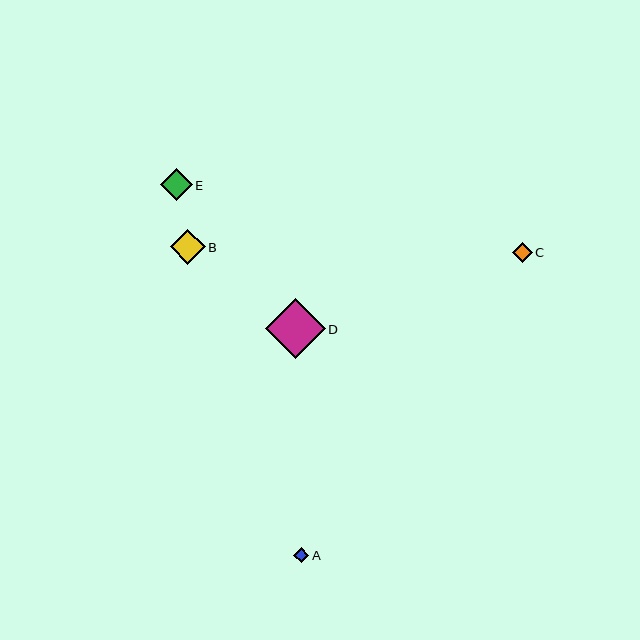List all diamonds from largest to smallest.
From largest to smallest: D, B, E, C, A.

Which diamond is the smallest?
Diamond A is the smallest with a size of approximately 15 pixels.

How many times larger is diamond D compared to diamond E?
Diamond D is approximately 1.9 times the size of diamond E.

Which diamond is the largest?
Diamond D is the largest with a size of approximately 60 pixels.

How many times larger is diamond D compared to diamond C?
Diamond D is approximately 3.0 times the size of diamond C.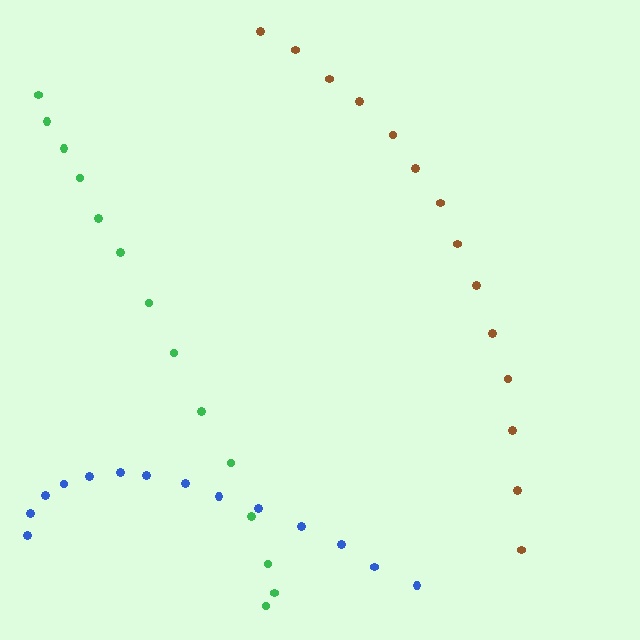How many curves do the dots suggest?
There are 3 distinct paths.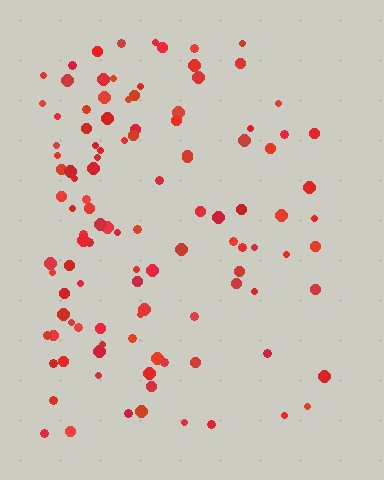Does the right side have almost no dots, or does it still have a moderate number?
Still a moderate number, just noticeably fewer than the left.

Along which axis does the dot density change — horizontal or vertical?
Horizontal.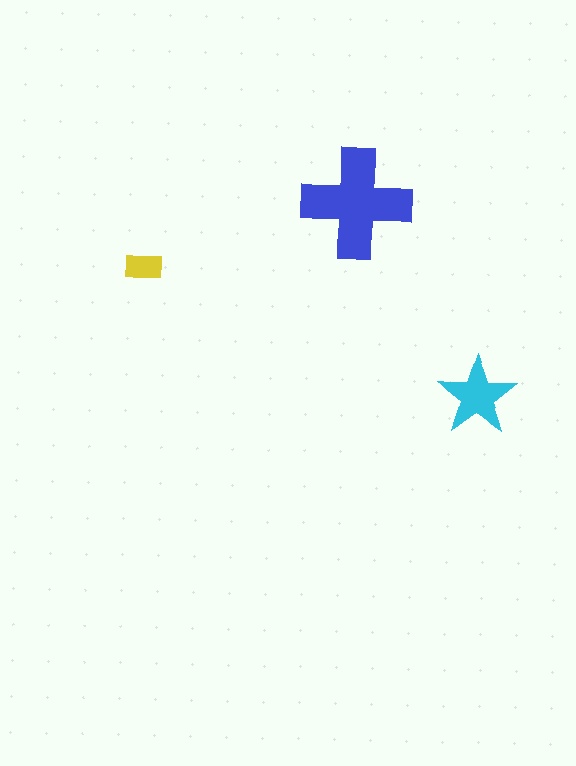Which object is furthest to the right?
The cyan star is rightmost.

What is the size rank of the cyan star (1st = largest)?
2nd.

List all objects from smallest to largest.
The yellow rectangle, the cyan star, the blue cross.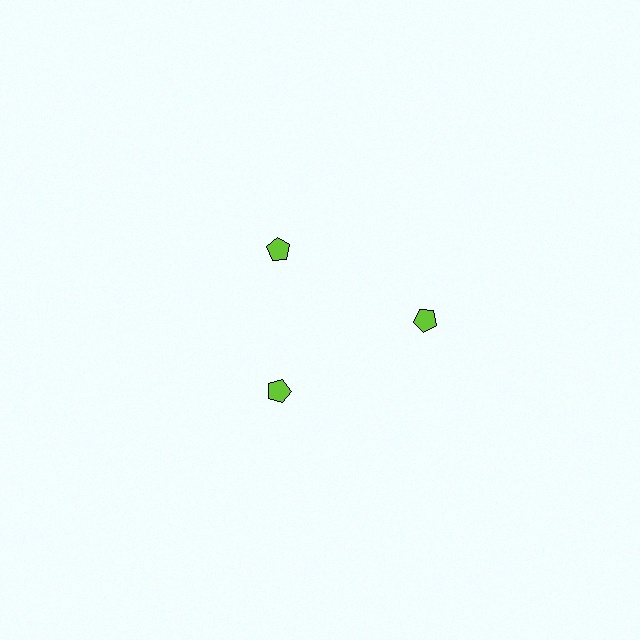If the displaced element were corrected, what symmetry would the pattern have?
It would have 3-fold rotational symmetry — the pattern would map onto itself every 120 degrees.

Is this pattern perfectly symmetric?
No. The 3 lime pentagons are arranged in a ring, but one element near the 3 o'clock position is pushed outward from the center, breaking the 3-fold rotational symmetry.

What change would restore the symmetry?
The symmetry would be restored by moving it inward, back onto the ring so that all 3 pentagons sit at equal angles and equal distance from the center.